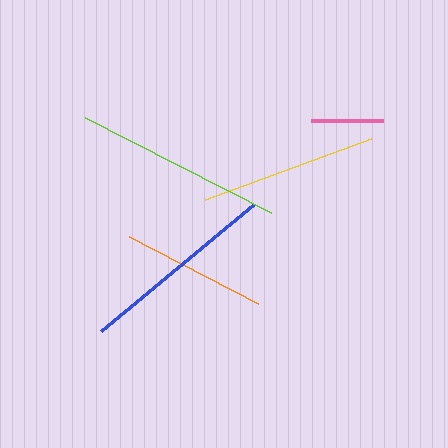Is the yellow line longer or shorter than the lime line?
The lime line is longer than the yellow line.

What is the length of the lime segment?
The lime segment is approximately 209 pixels long.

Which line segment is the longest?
The lime line is the longest at approximately 209 pixels.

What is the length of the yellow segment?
The yellow segment is approximately 177 pixels long.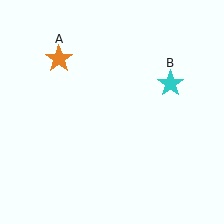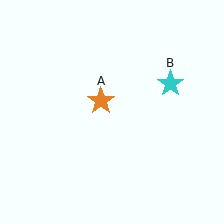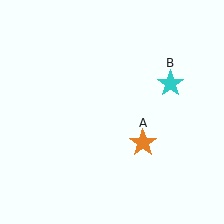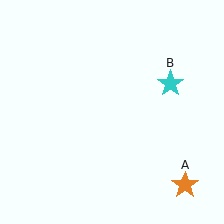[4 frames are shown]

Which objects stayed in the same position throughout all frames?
Cyan star (object B) remained stationary.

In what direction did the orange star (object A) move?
The orange star (object A) moved down and to the right.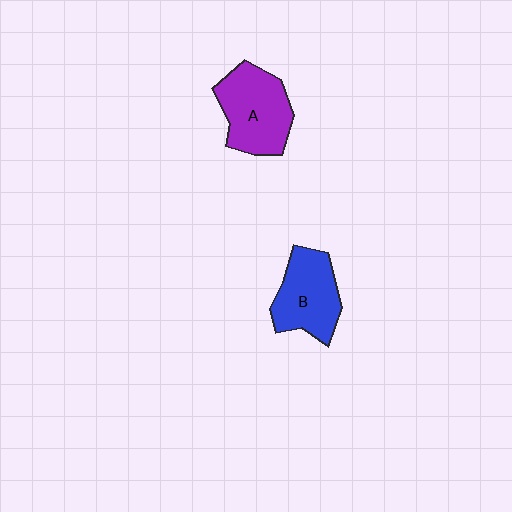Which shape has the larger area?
Shape A (purple).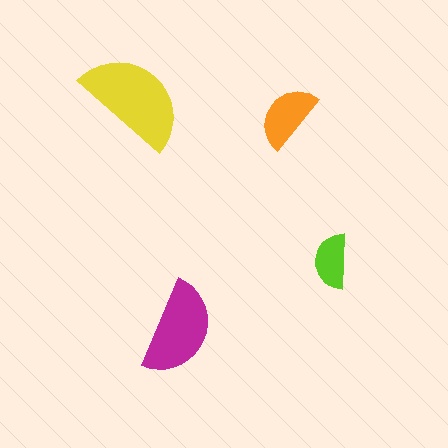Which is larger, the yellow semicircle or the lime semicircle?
The yellow one.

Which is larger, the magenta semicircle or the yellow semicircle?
The yellow one.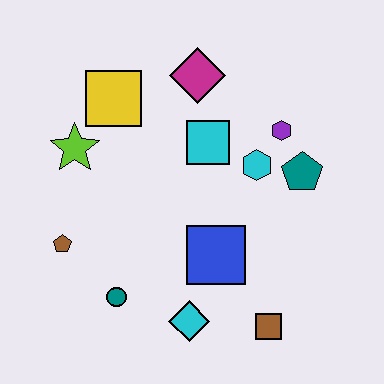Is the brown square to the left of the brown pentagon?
No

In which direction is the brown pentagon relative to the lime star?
The brown pentagon is below the lime star.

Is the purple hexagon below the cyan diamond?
No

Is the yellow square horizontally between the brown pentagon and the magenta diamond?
Yes